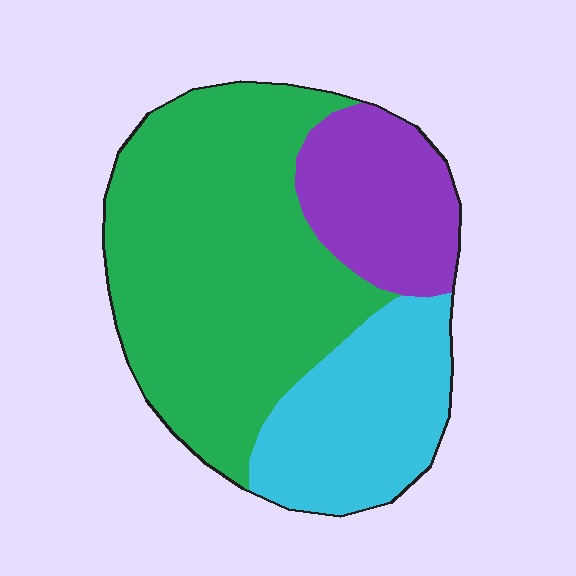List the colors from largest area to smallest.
From largest to smallest: green, cyan, purple.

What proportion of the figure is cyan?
Cyan covers about 25% of the figure.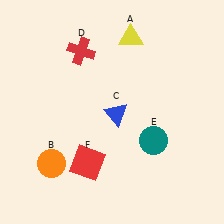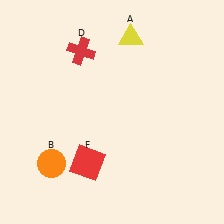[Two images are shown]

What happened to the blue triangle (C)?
The blue triangle (C) was removed in Image 2. It was in the bottom-right area of Image 1.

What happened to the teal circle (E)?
The teal circle (E) was removed in Image 2. It was in the bottom-right area of Image 1.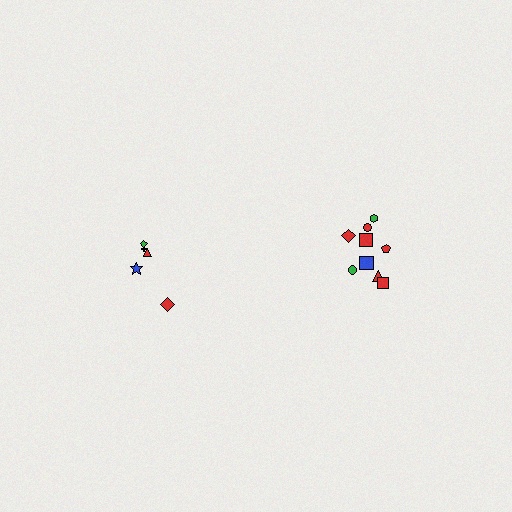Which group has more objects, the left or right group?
The right group.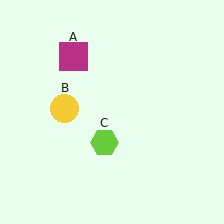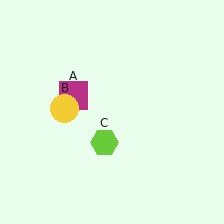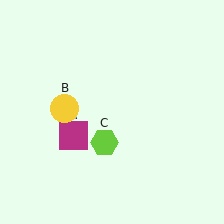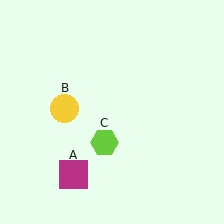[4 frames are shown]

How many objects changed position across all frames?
1 object changed position: magenta square (object A).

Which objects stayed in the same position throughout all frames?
Yellow circle (object B) and lime hexagon (object C) remained stationary.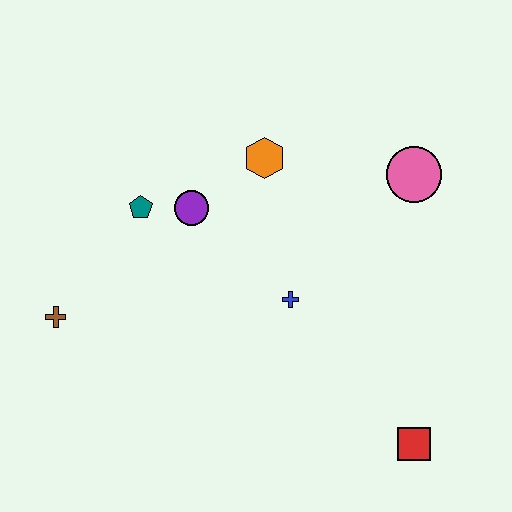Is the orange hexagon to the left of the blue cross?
Yes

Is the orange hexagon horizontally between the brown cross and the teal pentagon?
No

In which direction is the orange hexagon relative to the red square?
The orange hexagon is above the red square.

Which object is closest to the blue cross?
The purple circle is closest to the blue cross.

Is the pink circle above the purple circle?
Yes